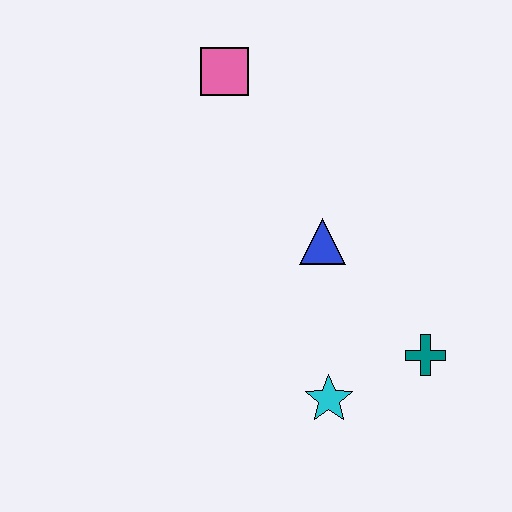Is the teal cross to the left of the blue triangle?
No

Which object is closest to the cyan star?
The teal cross is closest to the cyan star.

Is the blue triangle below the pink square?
Yes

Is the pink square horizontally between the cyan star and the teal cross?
No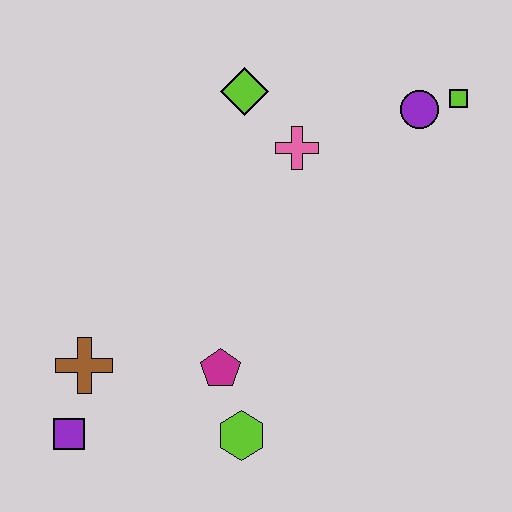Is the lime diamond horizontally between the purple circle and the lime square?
No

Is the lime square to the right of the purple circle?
Yes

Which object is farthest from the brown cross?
The lime square is farthest from the brown cross.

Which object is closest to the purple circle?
The lime square is closest to the purple circle.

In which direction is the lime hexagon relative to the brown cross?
The lime hexagon is to the right of the brown cross.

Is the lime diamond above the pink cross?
Yes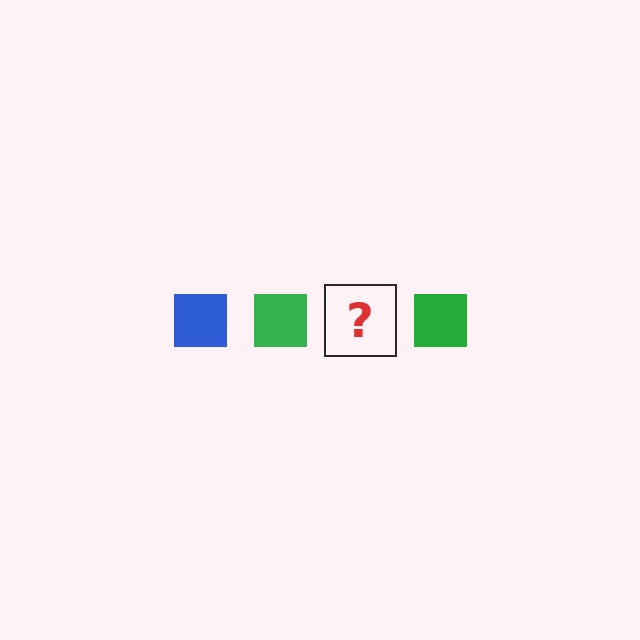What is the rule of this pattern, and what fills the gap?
The rule is that the pattern cycles through blue, green squares. The gap should be filled with a blue square.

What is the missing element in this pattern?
The missing element is a blue square.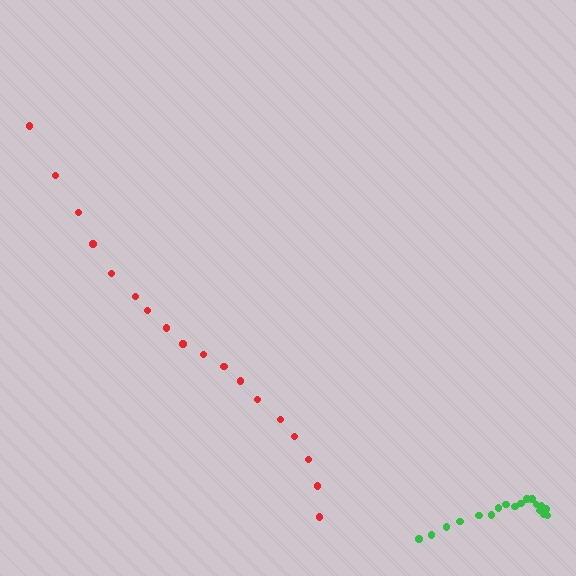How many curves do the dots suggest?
There are 2 distinct paths.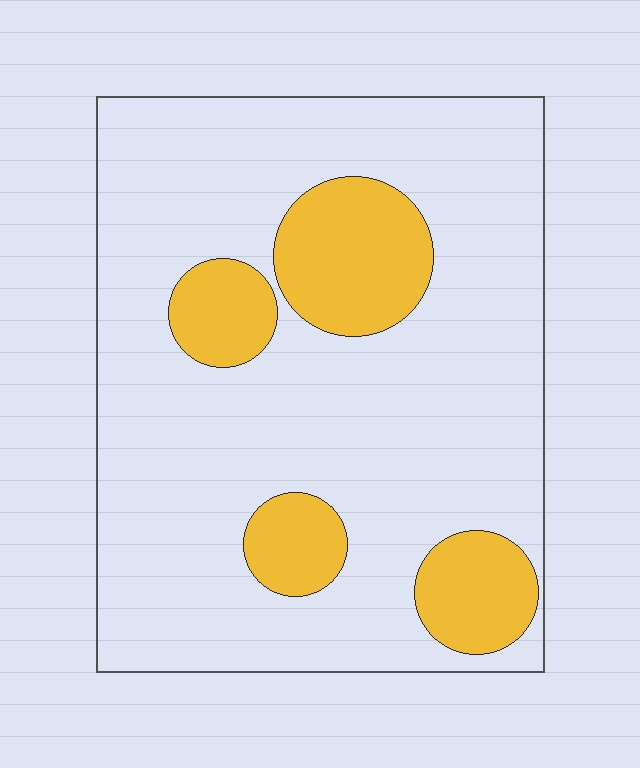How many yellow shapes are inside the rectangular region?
4.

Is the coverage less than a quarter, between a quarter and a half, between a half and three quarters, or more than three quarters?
Less than a quarter.